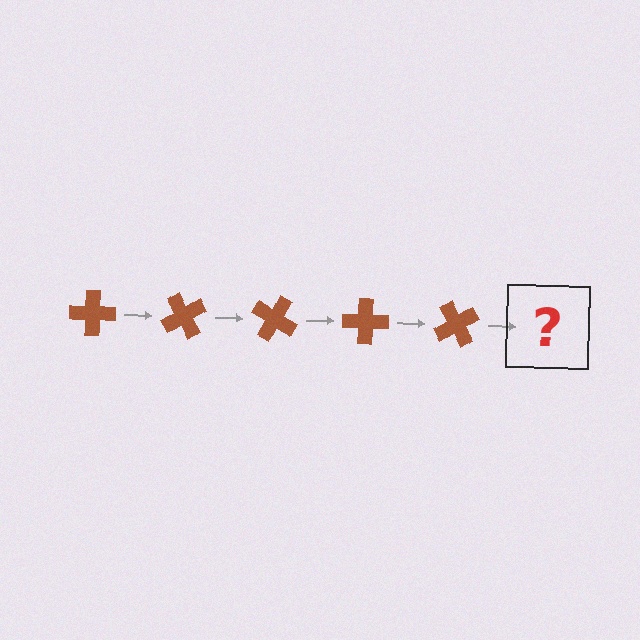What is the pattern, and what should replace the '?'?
The pattern is that the cross rotates 60 degrees each step. The '?' should be a brown cross rotated 300 degrees.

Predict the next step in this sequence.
The next step is a brown cross rotated 300 degrees.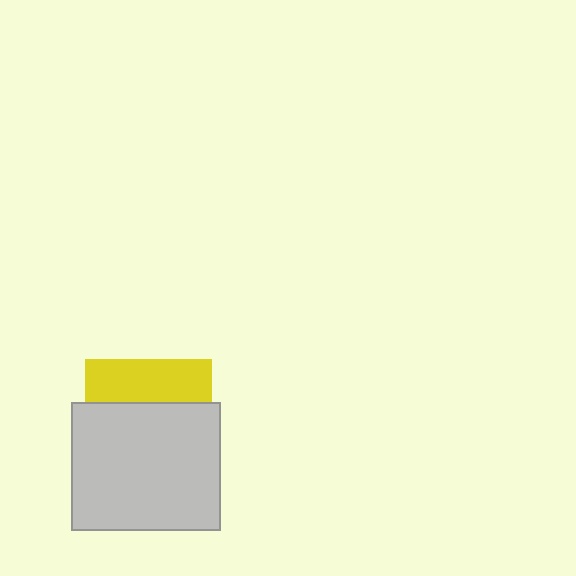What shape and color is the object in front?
The object in front is a light gray rectangle.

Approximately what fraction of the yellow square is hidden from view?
Roughly 67% of the yellow square is hidden behind the light gray rectangle.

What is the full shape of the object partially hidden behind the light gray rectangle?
The partially hidden object is a yellow square.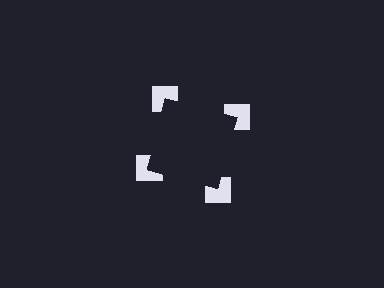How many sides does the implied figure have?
4 sides.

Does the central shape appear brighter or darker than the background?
It typically appears slightly darker than the background, even though no actual brightness change is drawn.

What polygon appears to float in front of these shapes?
An illusory square — its edges are inferred from the aligned wedge cuts in the notched squares, not physically drawn.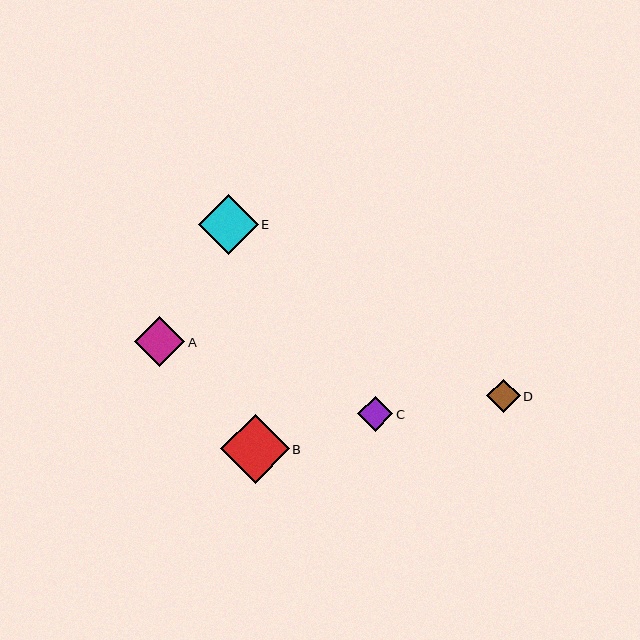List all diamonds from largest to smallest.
From largest to smallest: B, E, A, C, D.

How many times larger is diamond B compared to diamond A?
Diamond B is approximately 1.4 times the size of diamond A.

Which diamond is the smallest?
Diamond D is the smallest with a size of approximately 34 pixels.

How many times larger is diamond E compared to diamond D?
Diamond E is approximately 1.8 times the size of diamond D.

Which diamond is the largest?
Diamond B is the largest with a size of approximately 68 pixels.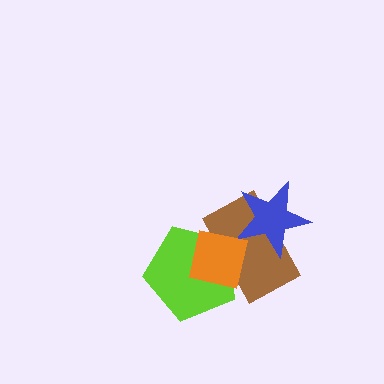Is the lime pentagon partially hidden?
Yes, it is partially covered by another shape.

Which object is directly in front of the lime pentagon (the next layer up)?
The brown rectangle is directly in front of the lime pentagon.